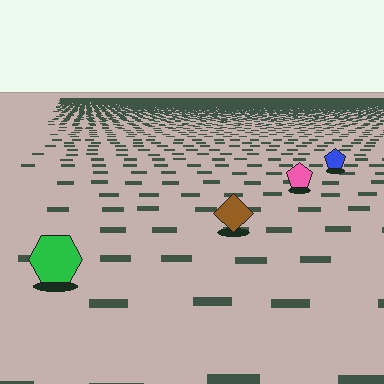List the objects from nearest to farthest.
From nearest to farthest: the green hexagon, the brown diamond, the pink pentagon, the blue pentagon.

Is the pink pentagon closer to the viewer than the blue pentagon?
Yes. The pink pentagon is closer — you can tell from the texture gradient: the ground texture is coarser near it.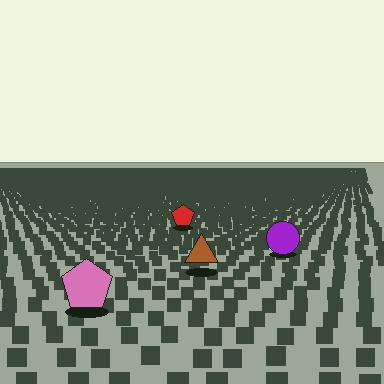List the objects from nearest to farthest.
From nearest to farthest: the pink pentagon, the brown triangle, the purple circle, the red pentagon.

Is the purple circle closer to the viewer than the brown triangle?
No. The brown triangle is closer — you can tell from the texture gradient: the ground texture is coarser near it.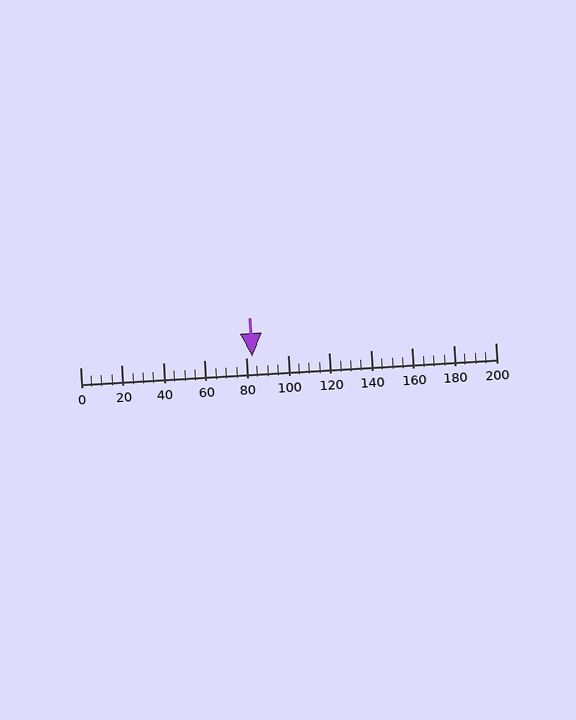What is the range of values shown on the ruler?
The ruler shows values from 0 to 200.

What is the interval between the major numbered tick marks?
The major tick marks are spaced 20 units apart.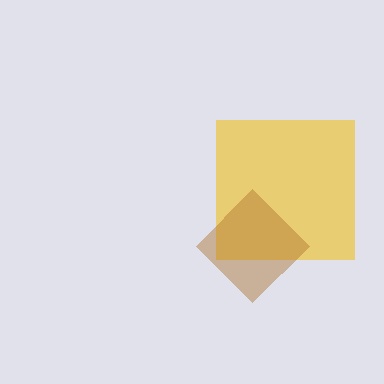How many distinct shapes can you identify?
There are 2 distinct shapes: a yellow square, a brown diamond.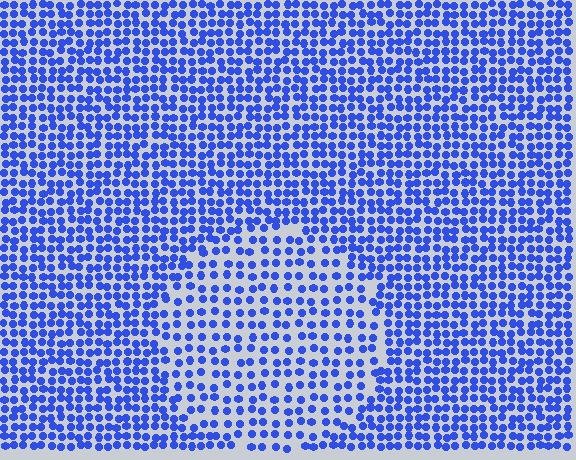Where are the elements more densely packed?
The elements are more densely packed outside the circle boundary.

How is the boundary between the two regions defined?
The boundary is defined by a change in element density (approximately 1.7x ratio). All elements are the same color, size, and shape.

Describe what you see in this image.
The image contains small blue elements arranged at two different densities. A circle-shaped region is visible where the elements are less densely packed than the surrounding area.